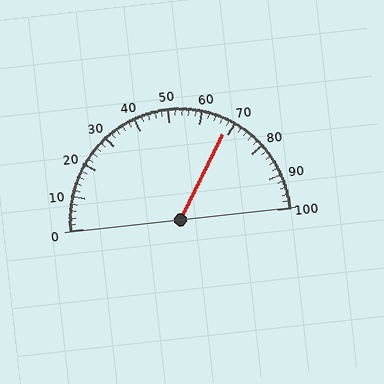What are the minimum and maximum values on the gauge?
The gauge ranges from 0 to 100.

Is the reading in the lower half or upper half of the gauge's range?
The reading is in the upper half of the range (0 to 100).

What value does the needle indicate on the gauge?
The needle indicates approximately 68.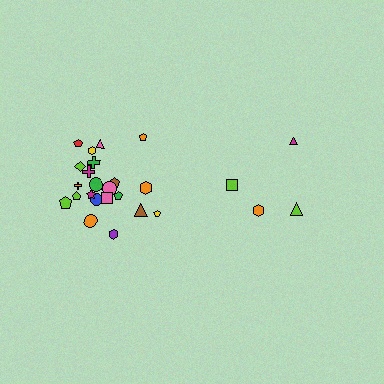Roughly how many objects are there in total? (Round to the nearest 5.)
Roughly 25 objects in total.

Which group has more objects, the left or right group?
The left group.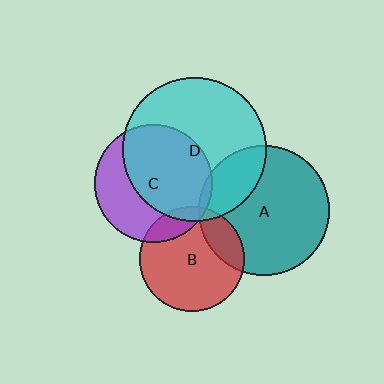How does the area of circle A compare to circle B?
Approximately 1.5 times.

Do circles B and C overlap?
Yes.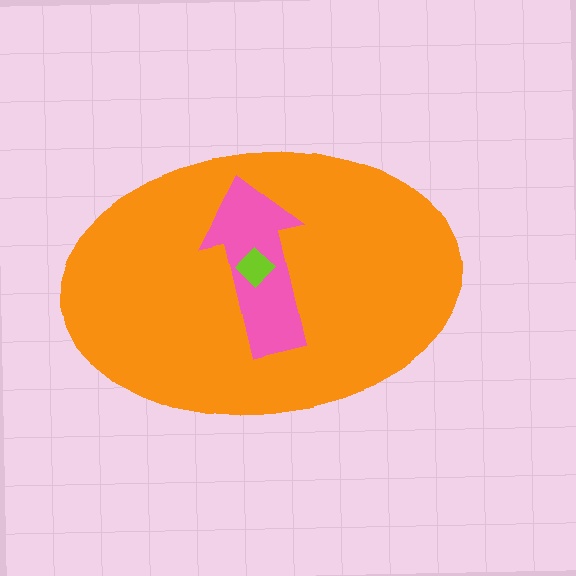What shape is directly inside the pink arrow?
The lime diamond.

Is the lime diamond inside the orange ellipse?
Yes.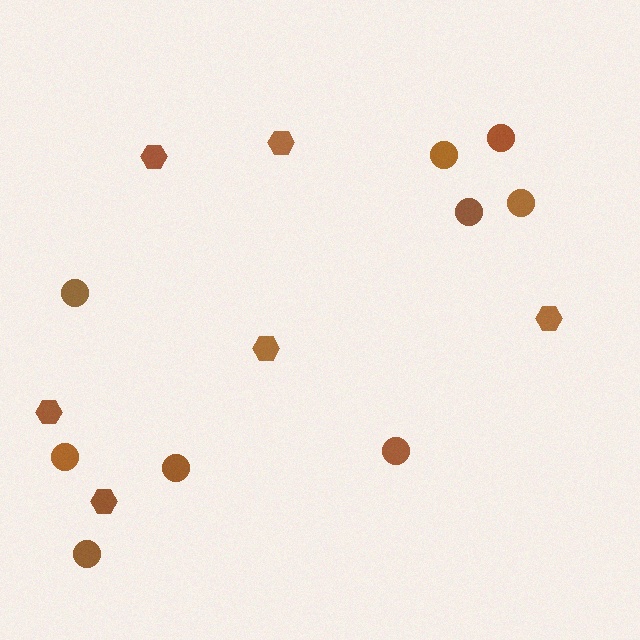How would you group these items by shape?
There are 2 groups: one group of hexagons (6) and one group of circles (9).